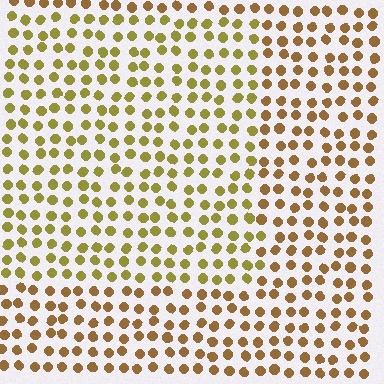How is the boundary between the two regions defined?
The boundary is defined purely by a slight shift in hue (about 27 degrees). Spacing, size, and orientation are identical on both sides.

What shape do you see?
I see a rectangle.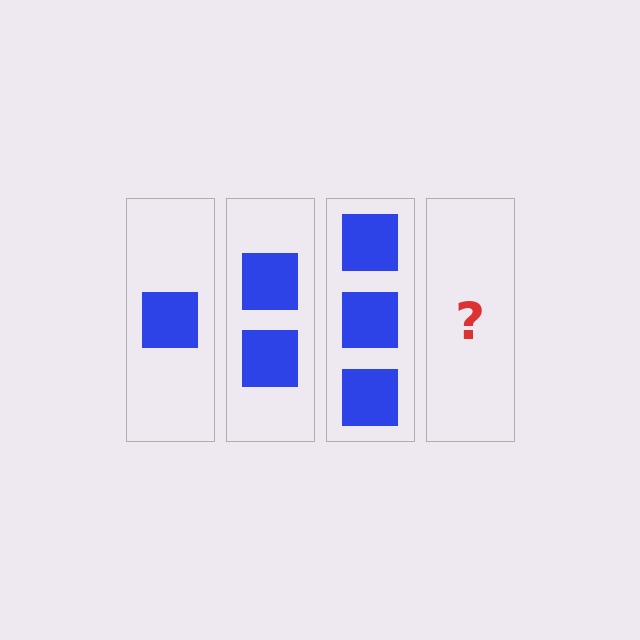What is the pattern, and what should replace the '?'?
The pattern is that each step adds one more square. The '?' should be 4 squares.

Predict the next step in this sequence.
The next step is 4 squares.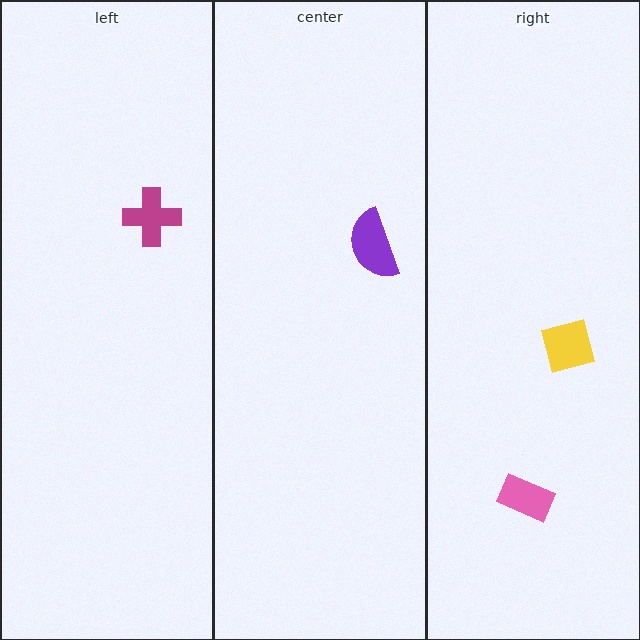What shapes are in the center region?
The purple semicircle.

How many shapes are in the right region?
2.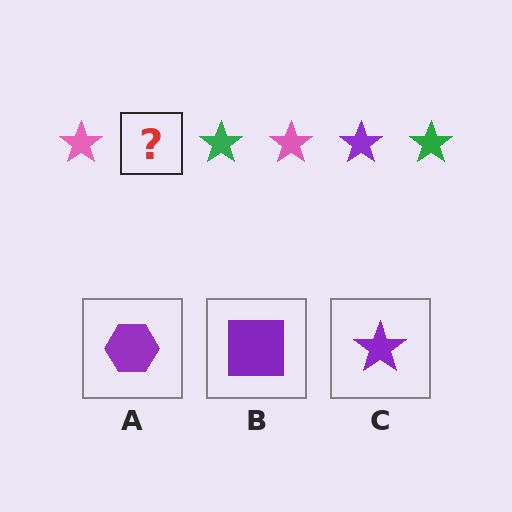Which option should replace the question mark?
Option C.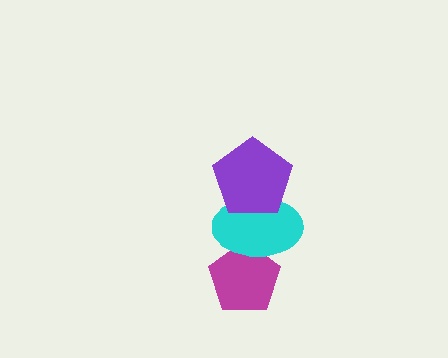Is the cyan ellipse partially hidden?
Yes, it is partially covered by another shape.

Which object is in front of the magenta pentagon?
The cyan ellipse is in front of the magenta pentagon.